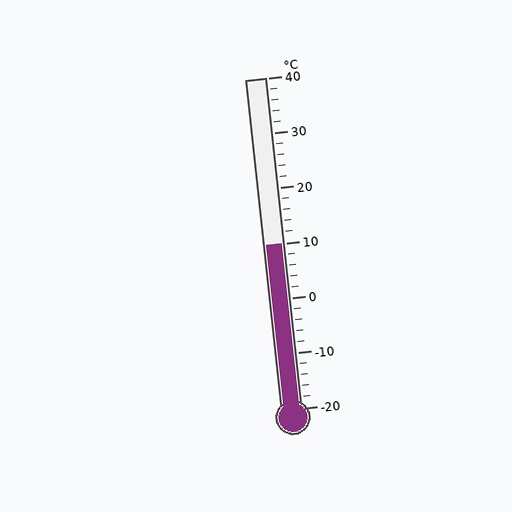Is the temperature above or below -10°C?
The temperature is above -10°C.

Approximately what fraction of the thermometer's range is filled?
The thermometer is filled to approximately 50% of its range.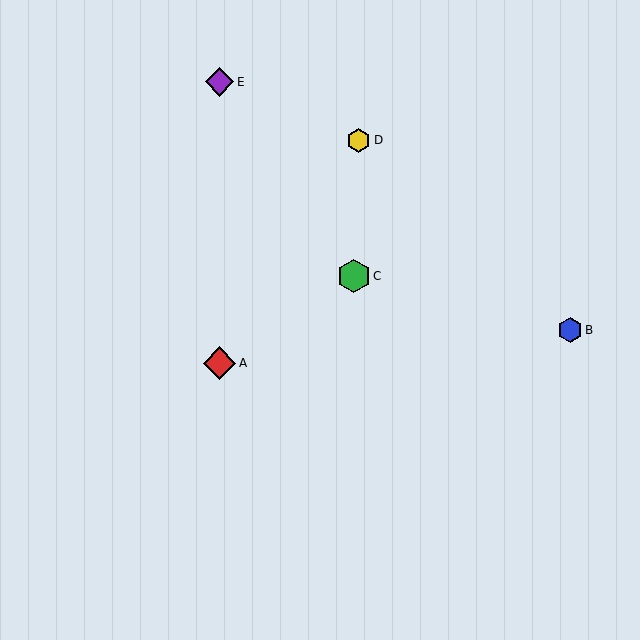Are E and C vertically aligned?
No, E is at x≈220 and C is at x≈354.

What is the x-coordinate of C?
Object C is at x≈354.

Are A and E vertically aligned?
Yes, both are at x≈220.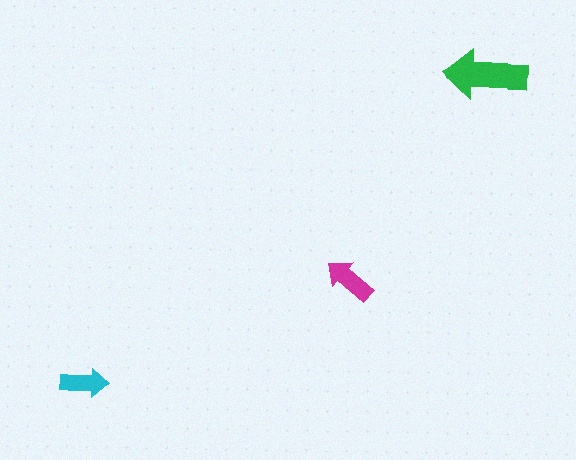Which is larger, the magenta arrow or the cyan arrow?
The magenta one.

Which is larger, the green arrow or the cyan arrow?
The green one.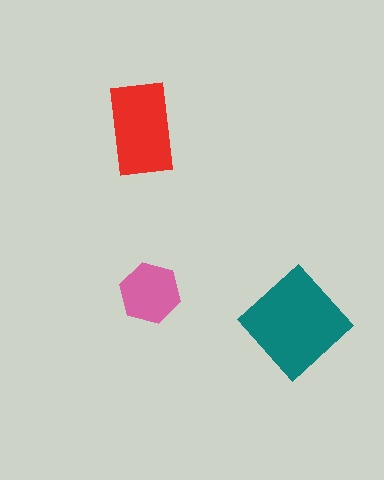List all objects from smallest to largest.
The pink hexagon, the red rectangle, the teal diamond.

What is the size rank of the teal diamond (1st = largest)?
1st.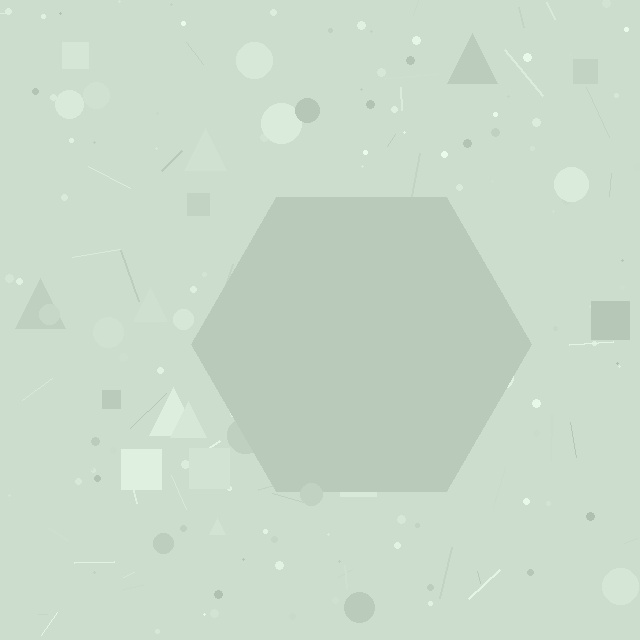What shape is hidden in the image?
A hexagon is hidden in the image.